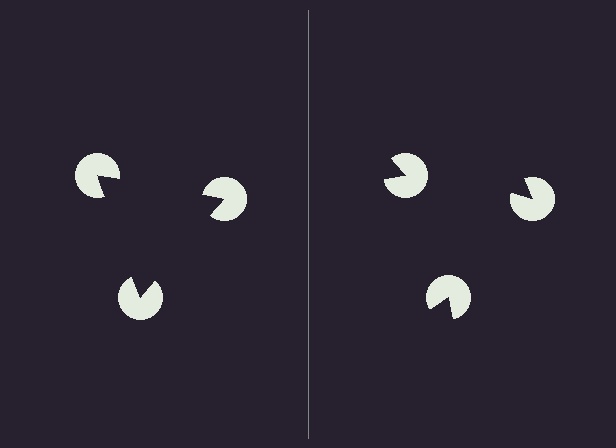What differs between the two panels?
The pac-man discs are positioned identically on both sides; only the wedge orientations differ. On the left they align to a triangle; on the right they are misaligned.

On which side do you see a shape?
An illusory triangle appears on the left side. On the right side the wedge cuts are rotated, so no coherent shape forms.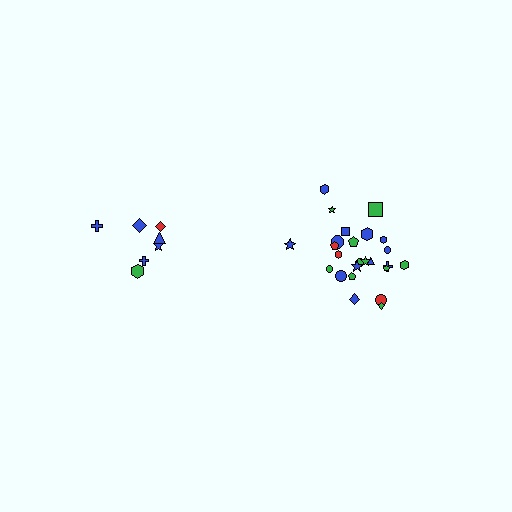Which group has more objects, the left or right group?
The right group.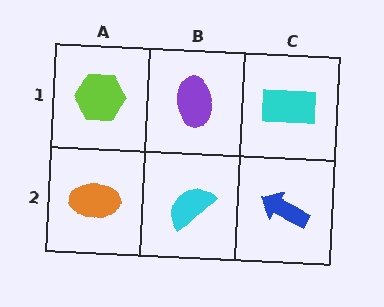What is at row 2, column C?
A blue arrow.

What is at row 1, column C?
A cyan rectangle.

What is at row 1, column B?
A purple ellipse.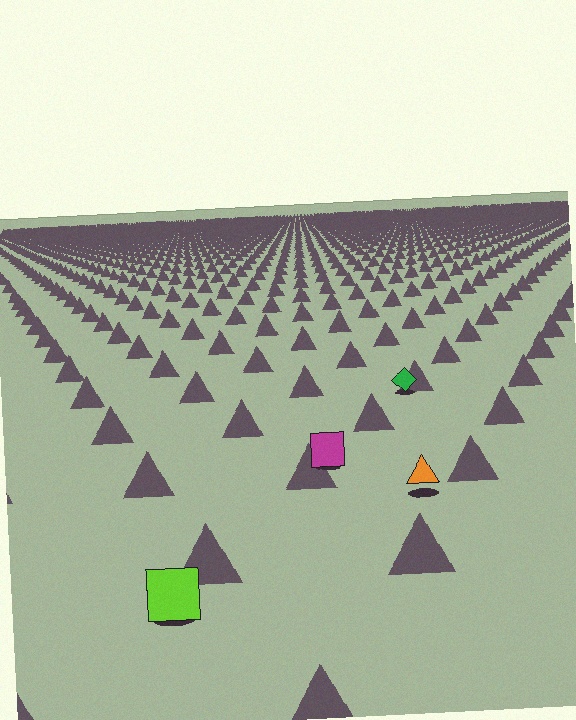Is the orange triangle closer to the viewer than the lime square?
No. The lime square is closer — you can tell from the texture gradient: the ground texture is coarser near it.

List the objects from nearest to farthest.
From nearest to farthest: the lime square, the orange triangle, the magenta square, the green diamond.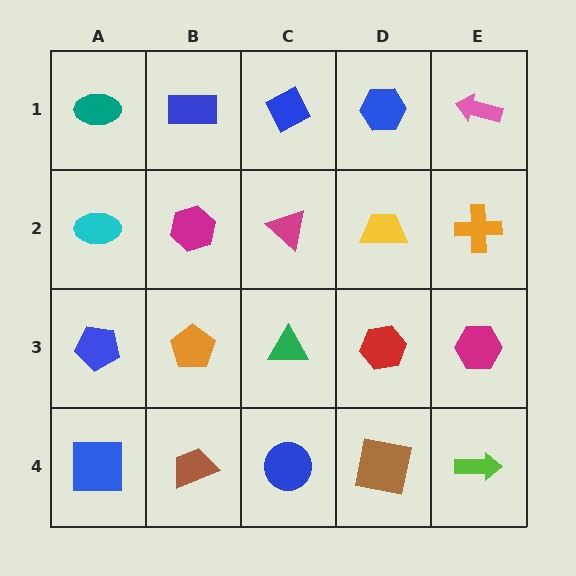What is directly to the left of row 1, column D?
A blue diamond.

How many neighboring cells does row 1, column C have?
3.